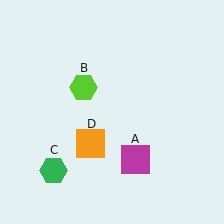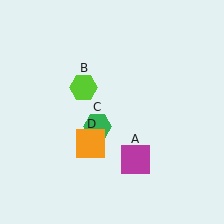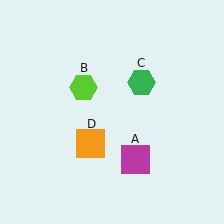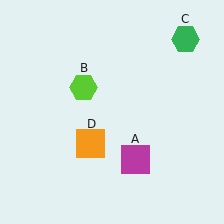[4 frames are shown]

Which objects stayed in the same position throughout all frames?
Magenta square (object A) and lime hexagon (object B) and orange square (object D) remained stationary.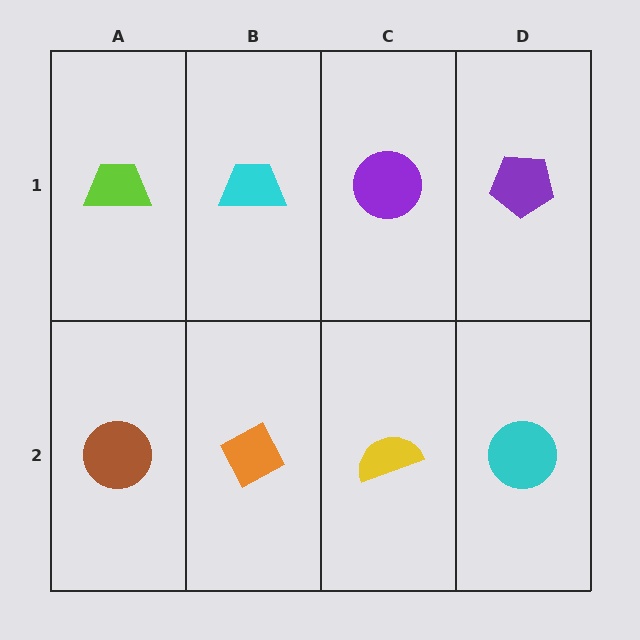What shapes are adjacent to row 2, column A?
A lime trapezoid (row 1, column A), an orange diamond (row 2, column B).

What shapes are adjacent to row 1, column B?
An orange diamond (row 2, column B), a lime trapezoid (row 1, column A), a purple circle (row 1, column C).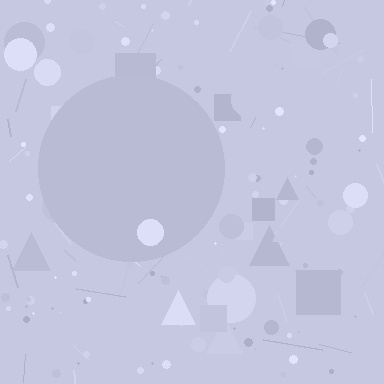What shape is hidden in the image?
A circle is hidden in the image.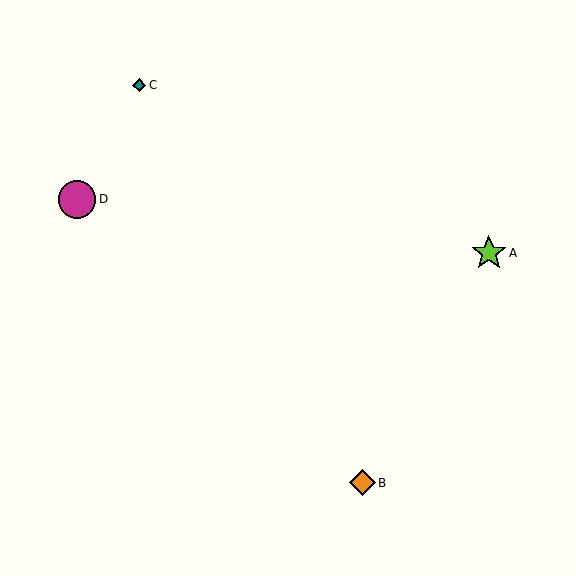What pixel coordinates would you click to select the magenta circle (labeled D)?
Click at (77, 199) to select the magenta circle D.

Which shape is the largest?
The magenta circle (labeled D) is the largest.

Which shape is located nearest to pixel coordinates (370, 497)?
The orange diamond (labeled B) at (362, 483) is nearest to that location.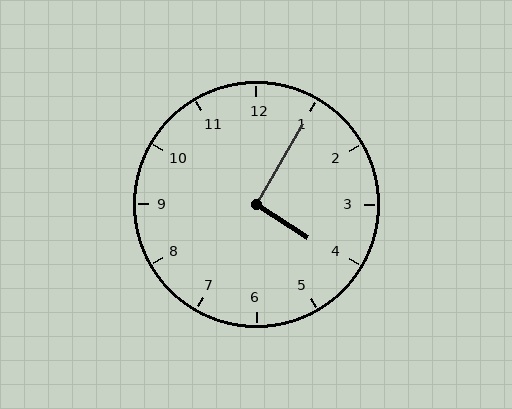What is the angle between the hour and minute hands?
Approximately 92 degrees.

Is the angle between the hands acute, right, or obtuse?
It is right.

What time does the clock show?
4:05.